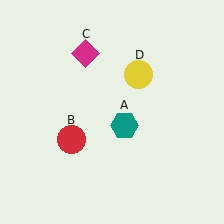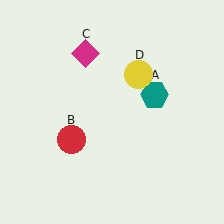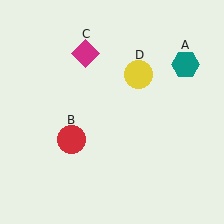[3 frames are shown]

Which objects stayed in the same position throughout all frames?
Red circle (object B) and magenta diamond (object C) and yellow circle (object D) remained stationary.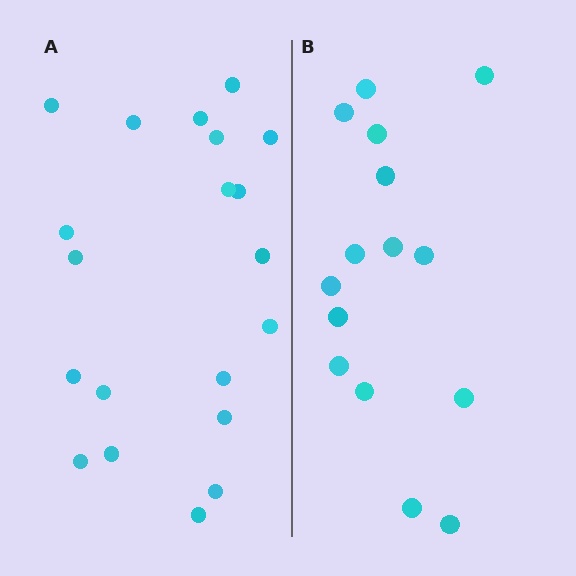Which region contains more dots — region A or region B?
Region A (the left region) has more dots.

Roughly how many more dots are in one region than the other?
Region A has about 5 more dots than region B.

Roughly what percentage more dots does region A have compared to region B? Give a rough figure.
About 35% more.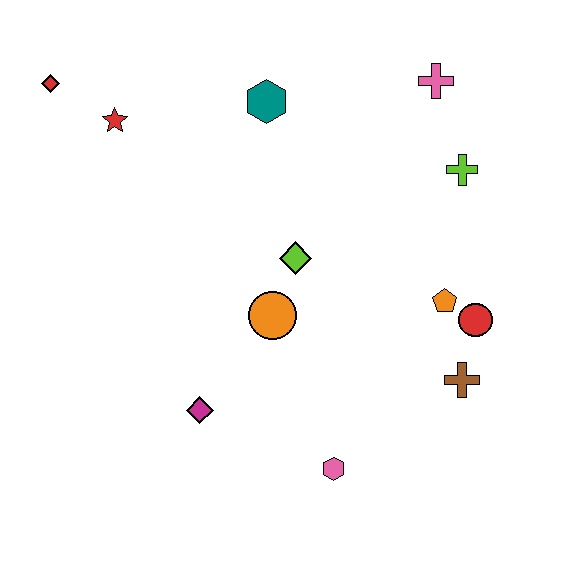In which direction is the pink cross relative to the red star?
The pink cross is to the right of the red star.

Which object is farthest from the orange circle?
The red diamond is farthest from the orange circle.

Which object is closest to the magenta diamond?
The orange circle is closest to the magenta diamond.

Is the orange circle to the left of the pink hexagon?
Yes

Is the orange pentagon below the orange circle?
No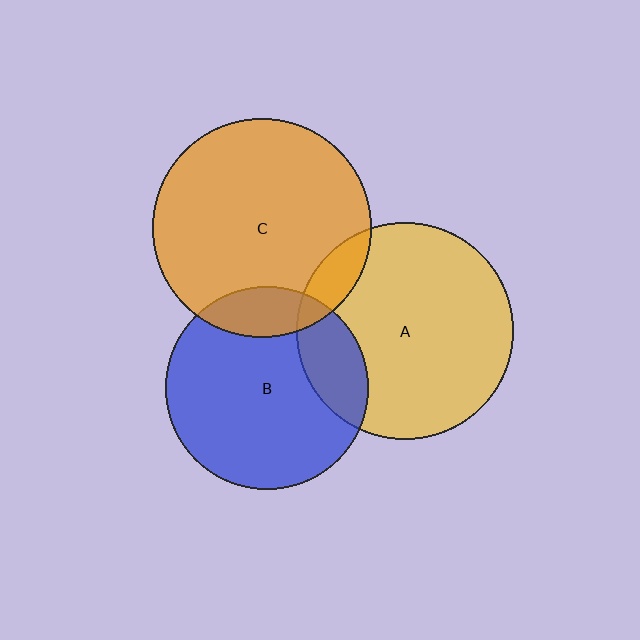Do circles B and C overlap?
Yes.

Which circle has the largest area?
Circle C (orange).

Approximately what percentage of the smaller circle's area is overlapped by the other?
Approximately 15%.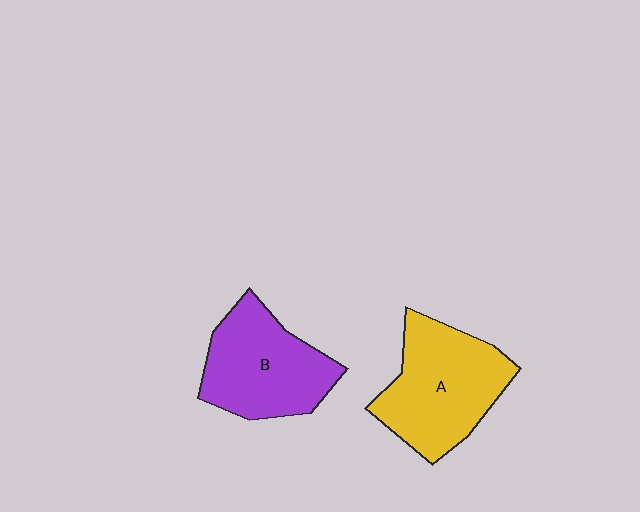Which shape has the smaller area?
Shape B (purple).